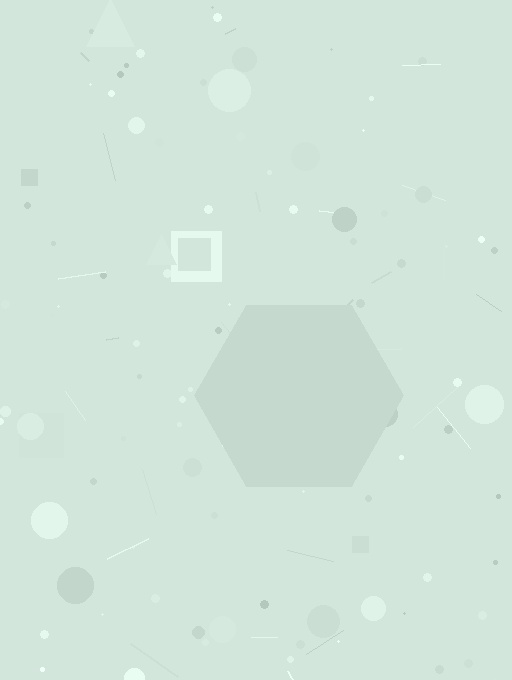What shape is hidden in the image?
A hexagon is hidden in the image.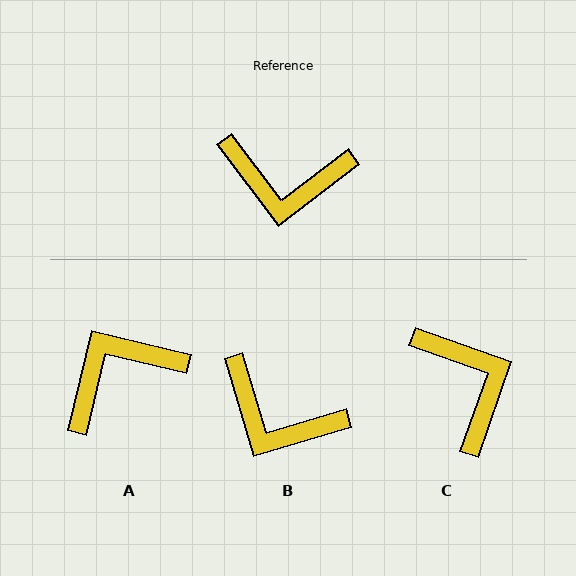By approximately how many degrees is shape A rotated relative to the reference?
Approximately 141 degrees clockwise.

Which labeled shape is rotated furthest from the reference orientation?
A, about 141 degrees away.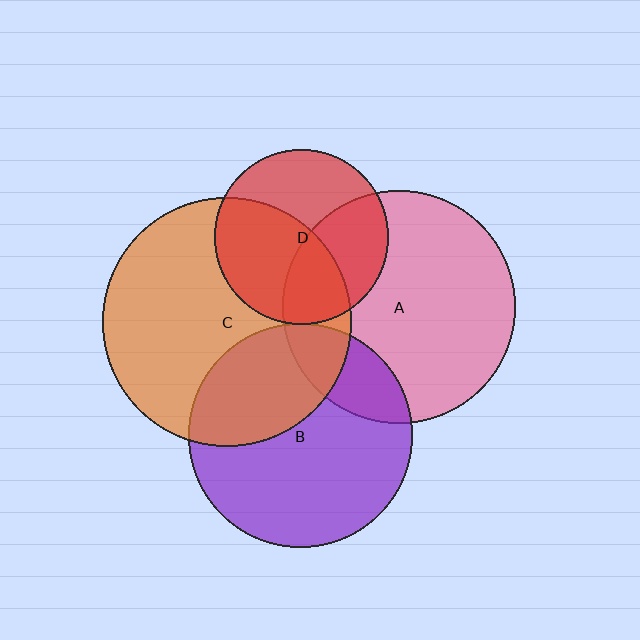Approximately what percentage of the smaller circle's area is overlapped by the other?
Approximately 5%.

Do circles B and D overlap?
Yes.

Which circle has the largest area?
Circle C (orange).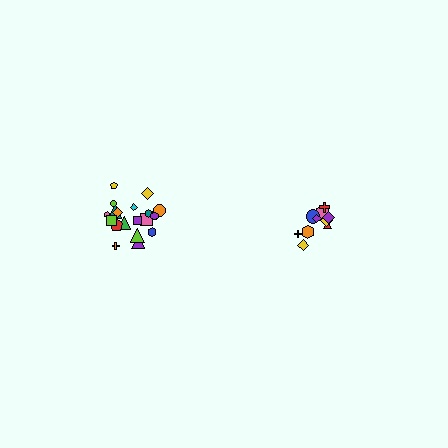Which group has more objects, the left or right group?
The left group.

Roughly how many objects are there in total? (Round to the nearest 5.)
Roughly 30 objects in total.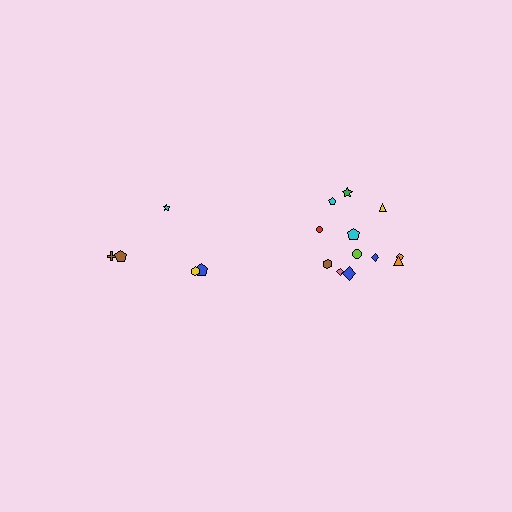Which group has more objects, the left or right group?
The right group.